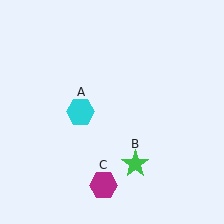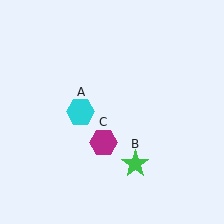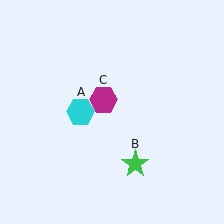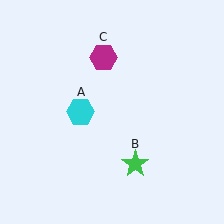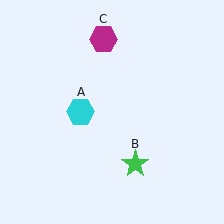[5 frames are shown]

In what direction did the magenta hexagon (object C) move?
The magenta hexagon (object C) moved up.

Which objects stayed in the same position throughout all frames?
Cyan hexagon (object A) and green star (object B) remained stationary.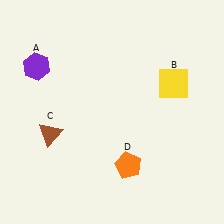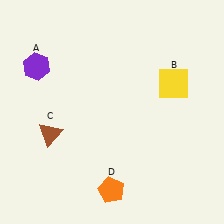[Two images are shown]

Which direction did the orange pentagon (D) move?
The orange pentagon (D) moved down.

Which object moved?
The orange pentagon (D) moved down.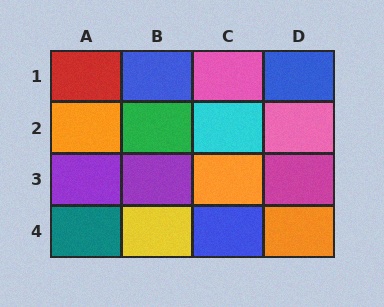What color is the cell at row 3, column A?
Purple.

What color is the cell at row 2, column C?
Cyan.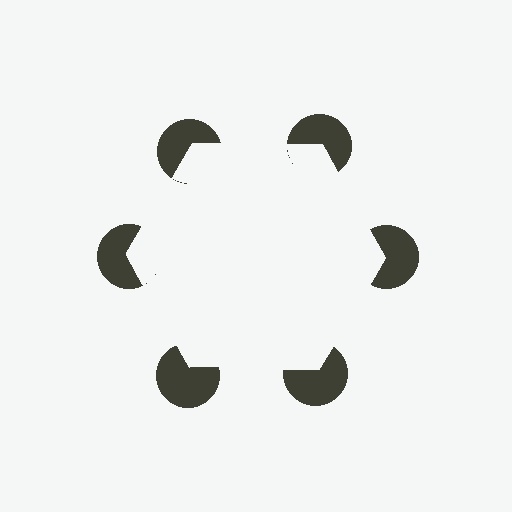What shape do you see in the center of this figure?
An illusory hexagon — its edges are inferred from the aligned wedge cuts in the pac-man discs, not physically drawn.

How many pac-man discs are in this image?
There are 6 — one at each vertex of the illusory hexagon.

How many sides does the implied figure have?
6 sides.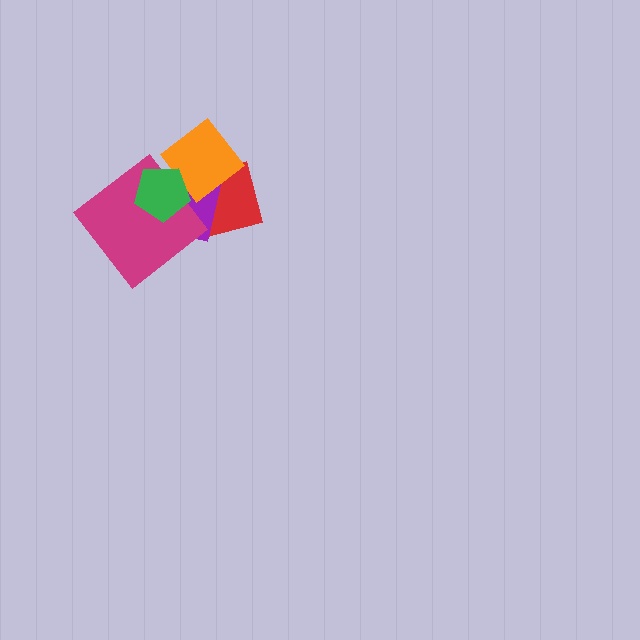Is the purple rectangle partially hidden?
Yes, it is partially covered by another shape.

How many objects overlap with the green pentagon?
4 objects overlap with the green pentagon.